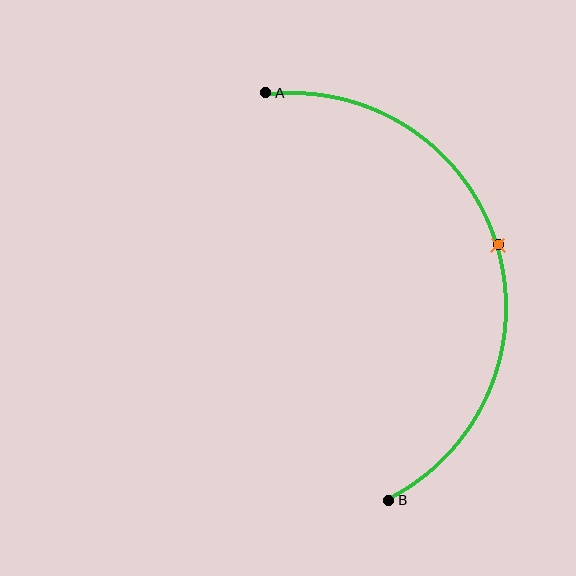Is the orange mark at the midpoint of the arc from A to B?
Yes. The orange mark lies on the arc at equal arc-length from both A and B — it is the arc midpoint.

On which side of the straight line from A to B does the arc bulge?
The arc bulges to the right of the straight line connecting A and B.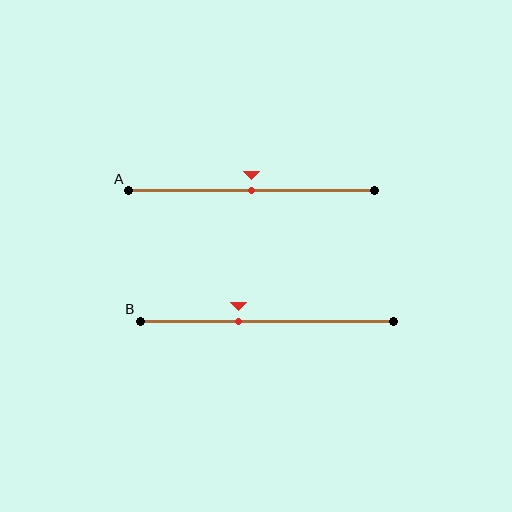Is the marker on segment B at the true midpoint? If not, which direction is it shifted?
No, the marker on segment B is shifted to the left by about 11% of the segment length.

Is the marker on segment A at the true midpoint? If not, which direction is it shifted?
Yes, the marker on segment A is at the true midpoint.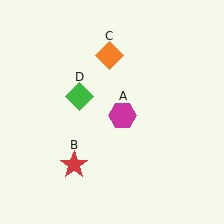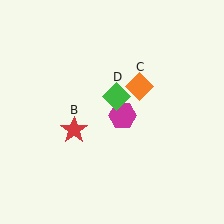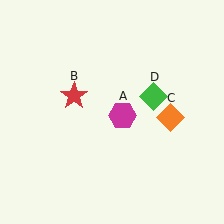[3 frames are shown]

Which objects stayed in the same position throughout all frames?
Magenta hexagon (object A) remained stationary.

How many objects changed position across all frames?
3 objects changed position: red star (object B), orange diamond (object C), green diamond (object D).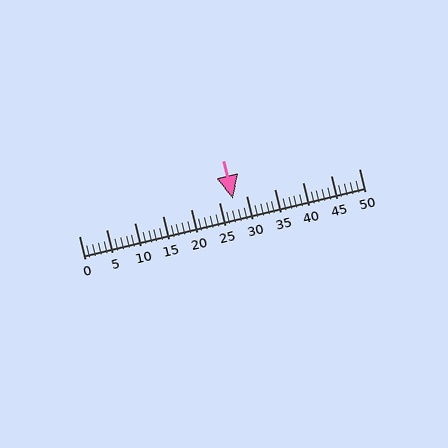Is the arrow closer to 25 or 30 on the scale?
The arrow is closer to 30.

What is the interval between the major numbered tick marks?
The major tick marks are spaced 5 units apart.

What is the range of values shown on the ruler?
The ruler shows values from 0 to 50.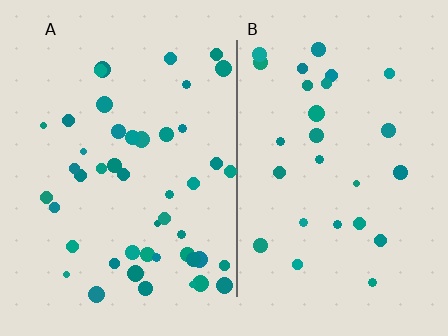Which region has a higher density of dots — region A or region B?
A (the left).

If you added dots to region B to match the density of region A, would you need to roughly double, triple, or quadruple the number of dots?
Approximately double.